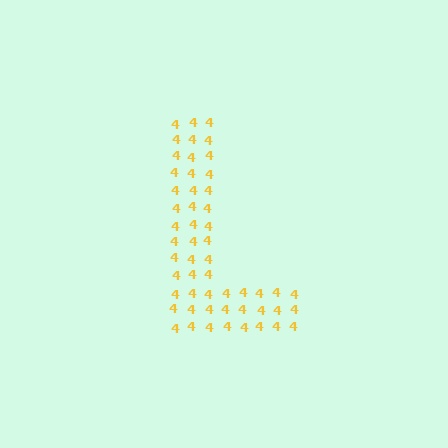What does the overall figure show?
The overall figure shows the letter L.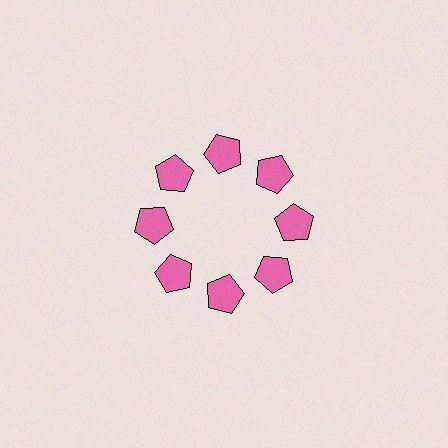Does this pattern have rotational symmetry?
Yes, this pattern has 8-fold rotational symmetry. It looks the same after rotating 45 degrees around the center.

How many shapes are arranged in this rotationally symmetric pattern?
There are 8 shapes, arranged in 8 groups of 1.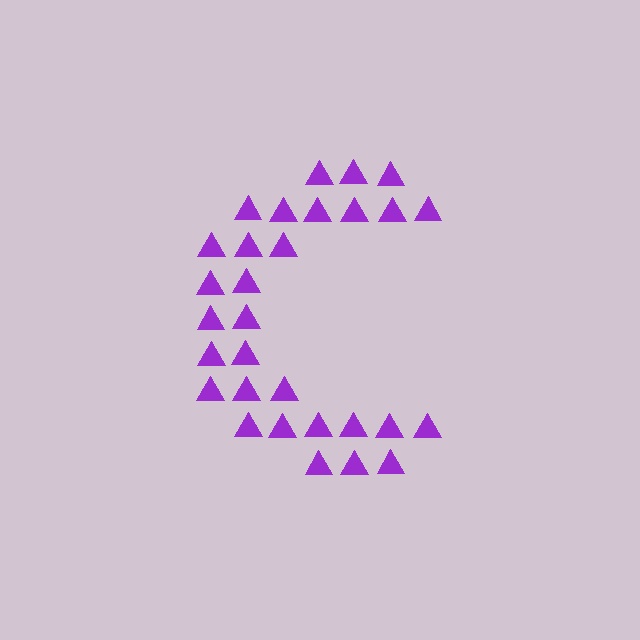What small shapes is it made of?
It is made of small triangles.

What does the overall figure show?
The overall figure shows the letter C.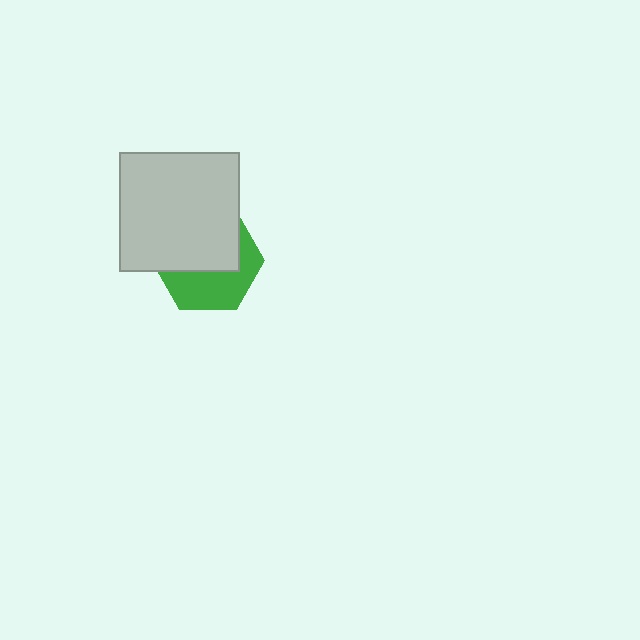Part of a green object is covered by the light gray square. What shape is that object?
It is a hexagon.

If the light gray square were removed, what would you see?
You would see the complete green hexagon.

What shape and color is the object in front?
The object in front is a light gray square.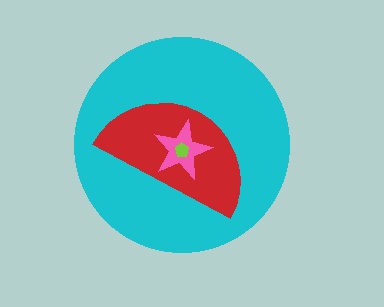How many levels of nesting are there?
4.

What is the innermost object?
The lime pentagon.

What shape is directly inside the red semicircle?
The pink star.